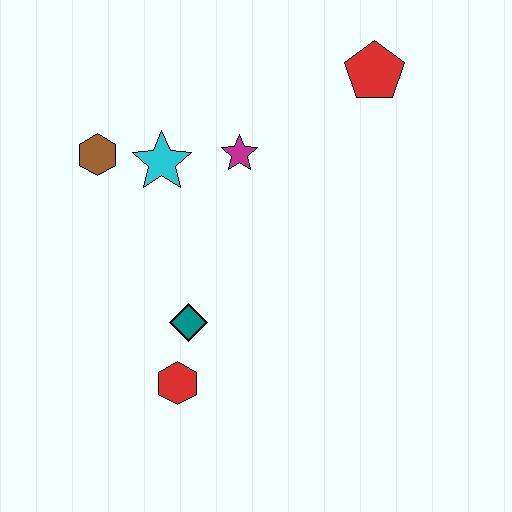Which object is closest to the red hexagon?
The teal diamond is closest to the red hexagon.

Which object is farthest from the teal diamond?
The red pentagon is farthest from the teal diamond.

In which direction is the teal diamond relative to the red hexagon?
The teal diamond is above the red hexagon.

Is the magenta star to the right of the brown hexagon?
Yes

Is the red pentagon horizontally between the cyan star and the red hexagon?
No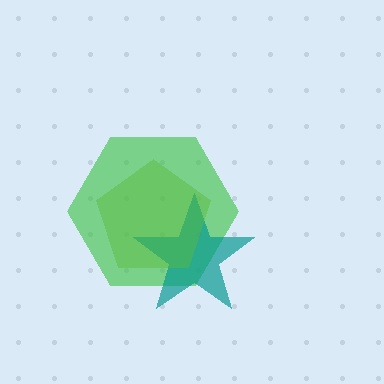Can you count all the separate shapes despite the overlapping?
Yes, there are 3 separate shapes.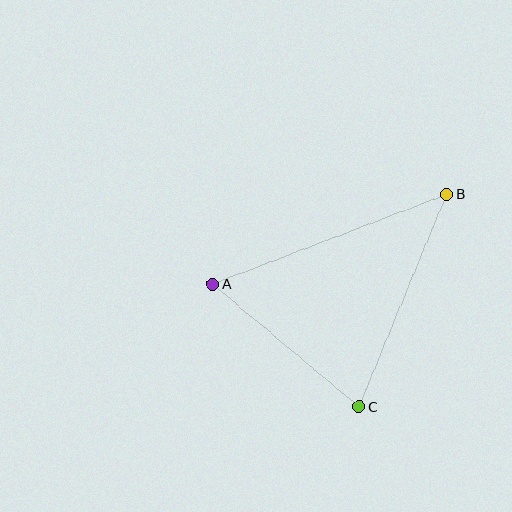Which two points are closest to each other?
Points A and C are closest to each other.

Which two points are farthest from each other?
Points A and B are farthest from each other.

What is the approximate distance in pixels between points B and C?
The distance between B and C is approximately 229 pixels.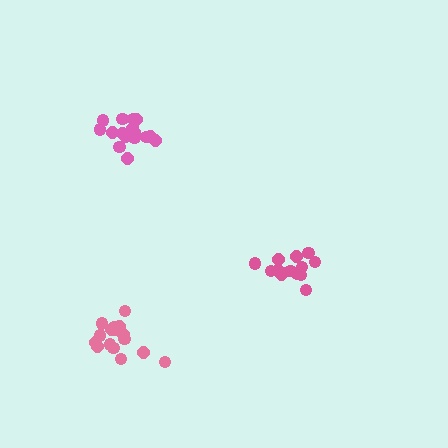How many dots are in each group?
Group 1: 16 dots, Group 2: 16 dots, Group 3: 14 dots (46 total).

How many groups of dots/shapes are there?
There are 3 groups.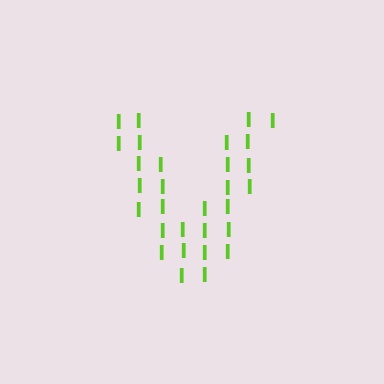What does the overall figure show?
The overall figure shows the letter V.